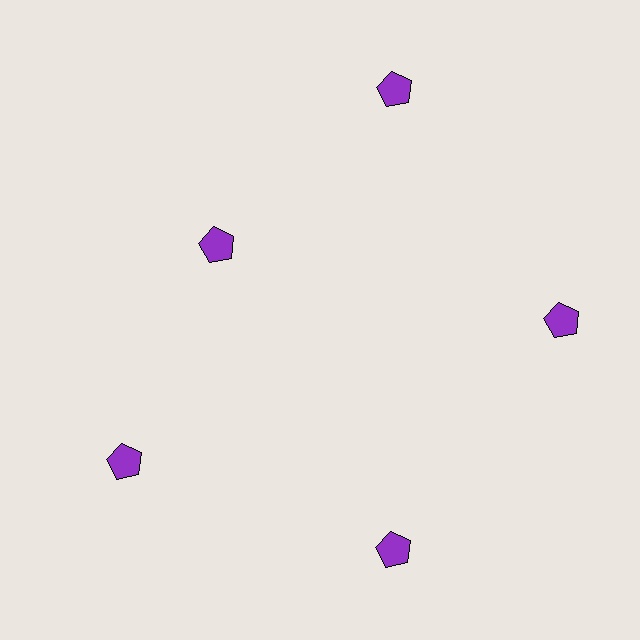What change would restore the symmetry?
The symmetry would be restored by moving it outward, back onto the ring so that all 5 pentagons sit at equal angles and equal distance from the center.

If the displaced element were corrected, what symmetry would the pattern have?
It would have 5-fold rotational symmetry — the pattern would map onto itself every 72 degrees.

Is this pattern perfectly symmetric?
No. The 5 purple pentagons are arranged in a ring, but one element near the 10 o'clock position is pulled inward toward the center, breaking the 5-fold rotational symmetry.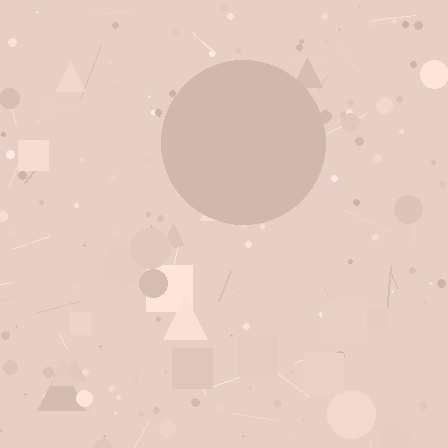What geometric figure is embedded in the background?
A circle is embedded in the background.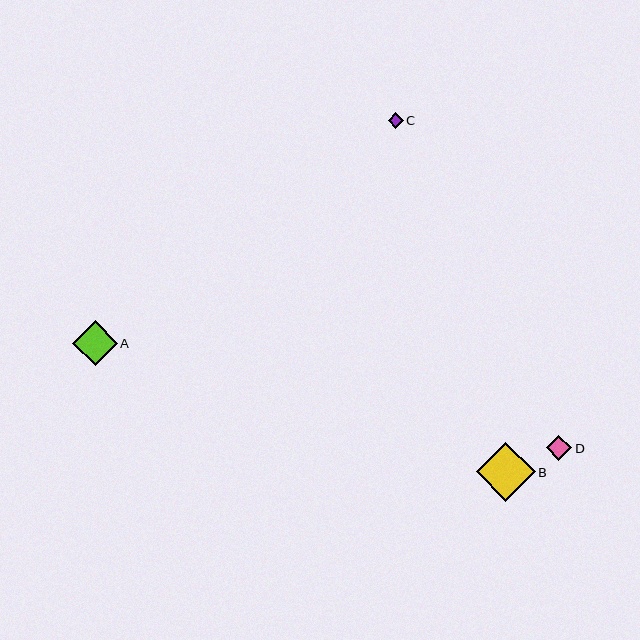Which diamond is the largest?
Diamond B is the largest with a size of approximately 59 pixels.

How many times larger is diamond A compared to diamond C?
Diamond A is approximately 2.9 times the size of diamond C.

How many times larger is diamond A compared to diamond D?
Diamond A is approximately 1.8 times the size of diamond D.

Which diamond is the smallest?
Diamond C is the smallest with a size of approximately 15 pixels.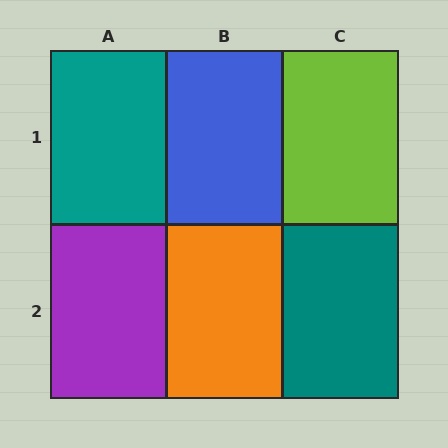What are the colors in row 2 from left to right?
Purple, orange, teal.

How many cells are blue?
1 cell is blue.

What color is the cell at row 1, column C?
Lime.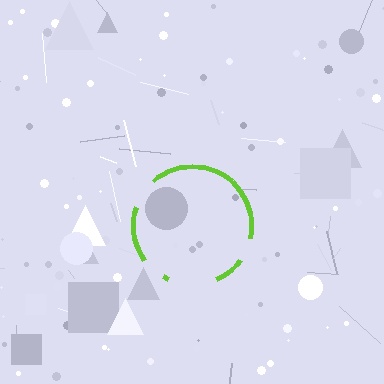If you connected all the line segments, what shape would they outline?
They would outline a circle.